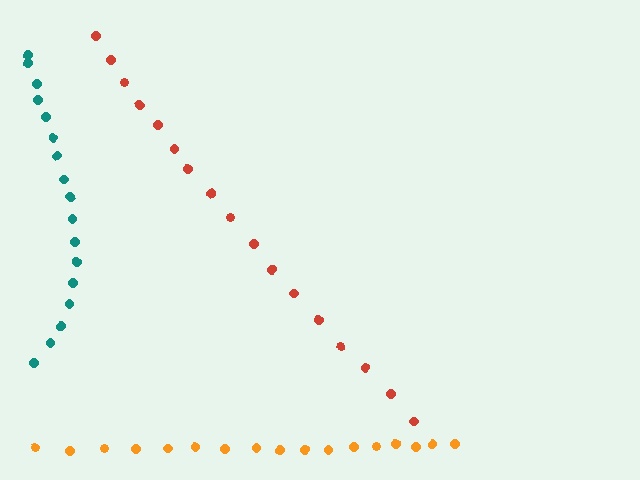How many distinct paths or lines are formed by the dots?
There are 3 distinct paths.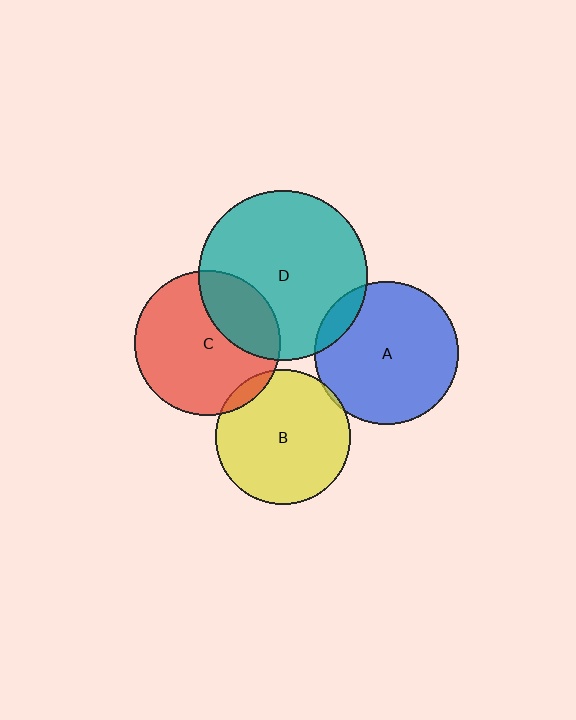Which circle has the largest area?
Circle D (teal).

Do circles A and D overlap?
Yes.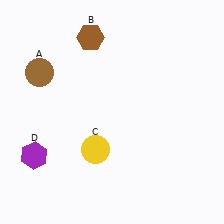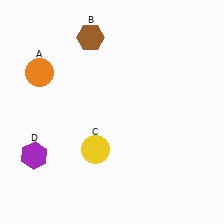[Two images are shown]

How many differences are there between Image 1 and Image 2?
There is 1 difference between the two images.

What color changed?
The circle (A) changed from brown in Image 1 to orange in Image 2.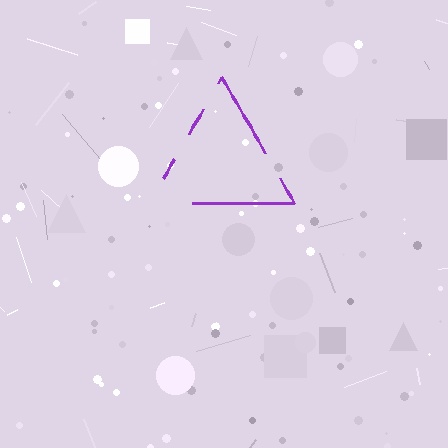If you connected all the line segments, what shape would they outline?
They would outline a triangle.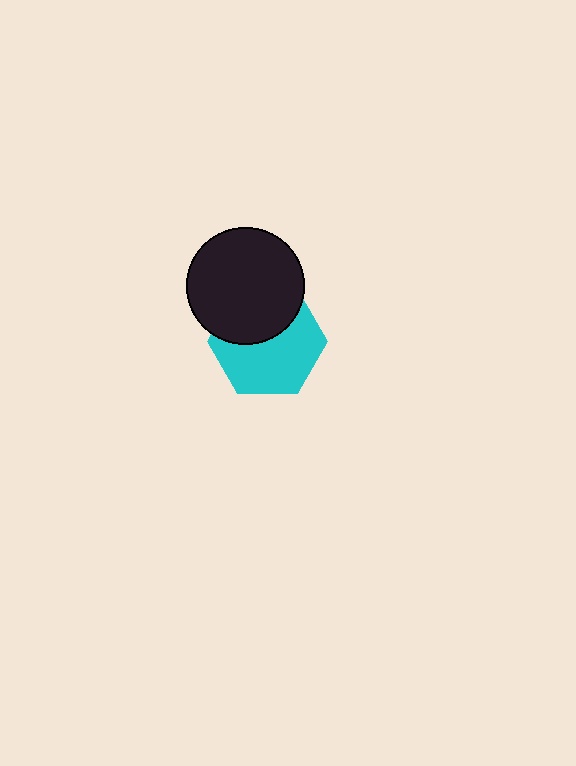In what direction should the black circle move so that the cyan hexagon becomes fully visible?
The black circle should move up. That is the shortest direction to clear the overlap and leave the cyan hexagon fully visible.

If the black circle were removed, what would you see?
You would see the complete cyan hexagon.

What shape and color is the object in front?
The object in front is a black circle.